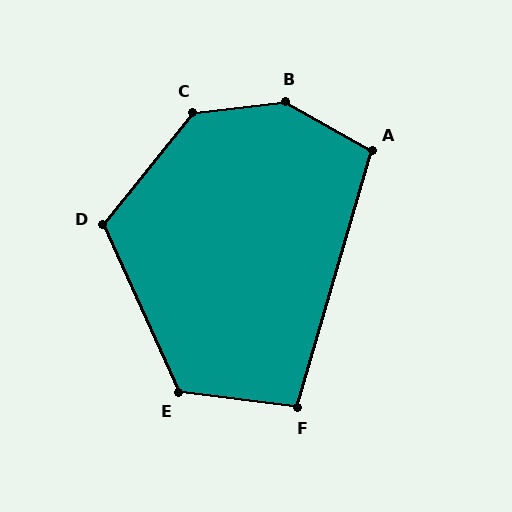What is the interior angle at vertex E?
Approximately 121 degrees (obtuse).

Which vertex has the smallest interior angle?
F, at approximately 99 degrees.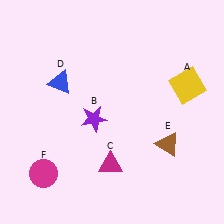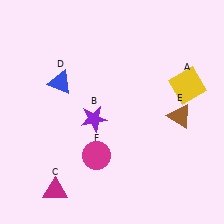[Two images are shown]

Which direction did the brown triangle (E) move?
The brown triangle (E) moved up.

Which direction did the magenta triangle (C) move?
The magenta triangle (C) moved left.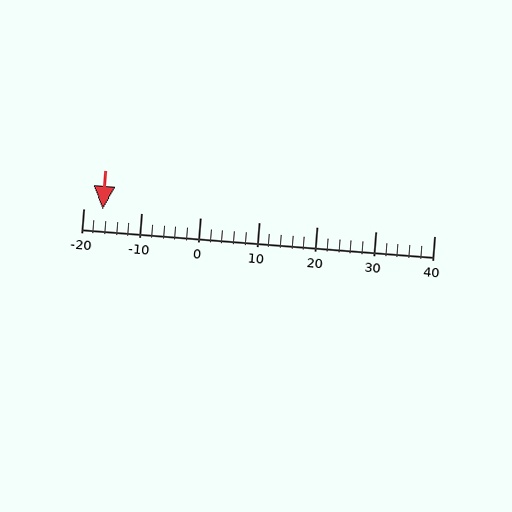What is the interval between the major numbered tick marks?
The major tick marks are spaced 10 units apart.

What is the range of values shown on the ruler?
The ruler shows values from -20 to 40.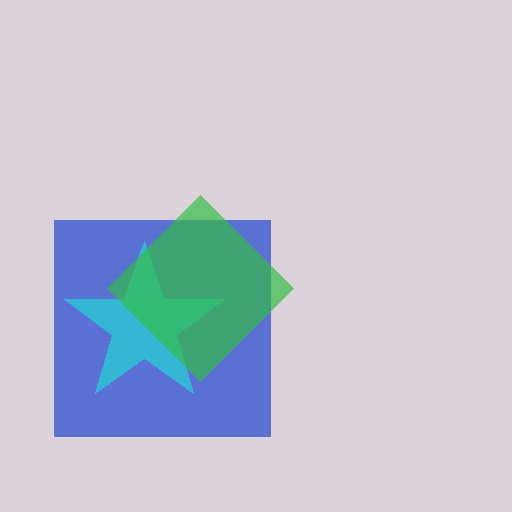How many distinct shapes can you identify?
There are 3 distinct shapes: a blue square, a cyan star, a green diamond.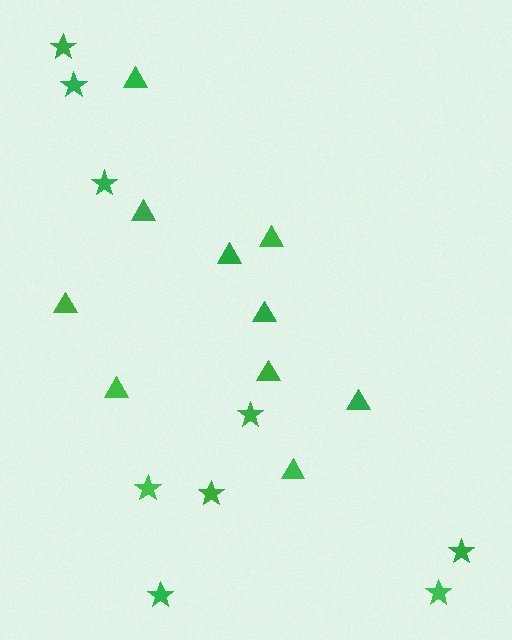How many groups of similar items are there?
There are 2 groups: one group of stars (9) and one group of triangles (10).